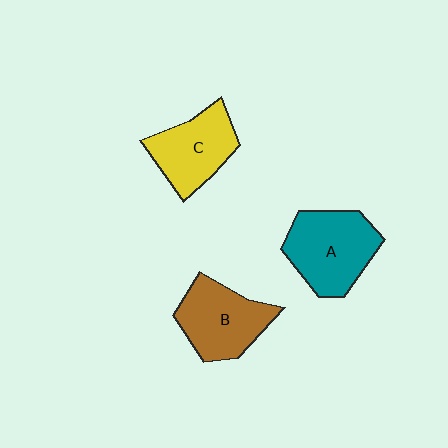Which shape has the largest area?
Shape A (teal).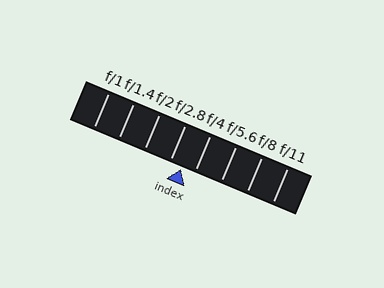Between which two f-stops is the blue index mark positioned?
The index mark is between f/2.8 and f/4.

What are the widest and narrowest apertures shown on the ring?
The widest aperture shown is f/1 and the narrowest is f/11.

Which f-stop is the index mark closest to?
The index mark is closest to f/2.8.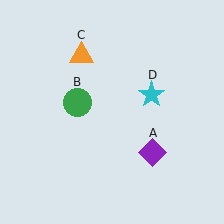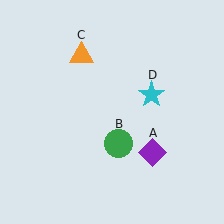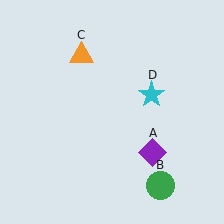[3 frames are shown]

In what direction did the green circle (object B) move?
The green circle (object B) moved down and to the right.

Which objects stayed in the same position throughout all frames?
Purple diamond (object A) and orange triangle (object C) and cyan star (object D) remained stationary.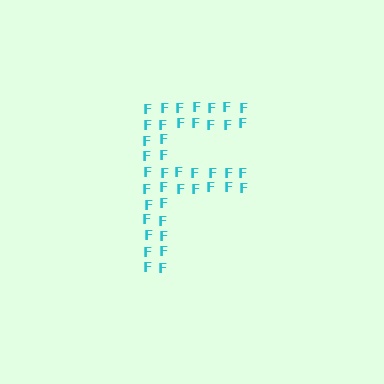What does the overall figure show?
The overall figure shows the letter F.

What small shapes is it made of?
It is made of small letter F's.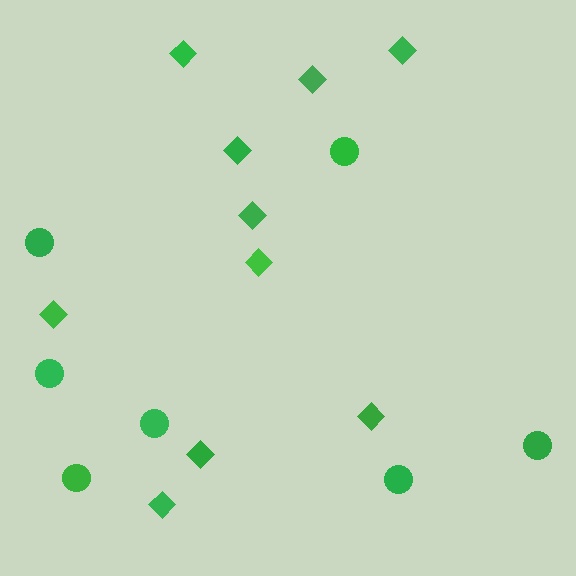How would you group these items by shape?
There are 2 groups: one group of circles (7) and one group of diamonds (10).